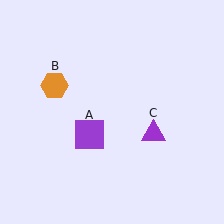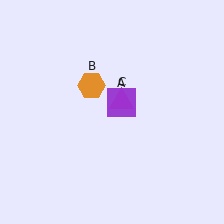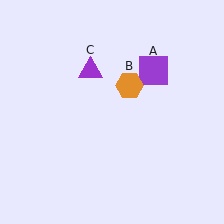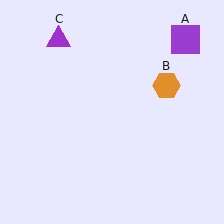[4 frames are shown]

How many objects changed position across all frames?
3 objects changed position: purple square (object A), orange hexagon (object B), purple triangle (object C).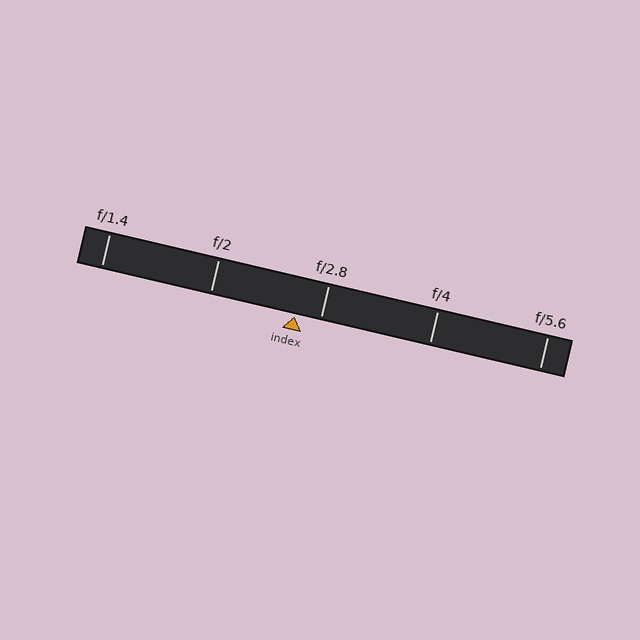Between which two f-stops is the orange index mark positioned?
The index mark is between f/2 and f/2.8.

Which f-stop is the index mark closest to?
The index mark is closest to f/2.8.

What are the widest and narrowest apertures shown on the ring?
The widest aperture shown is f/1.4 and the narrowest is f/5.6.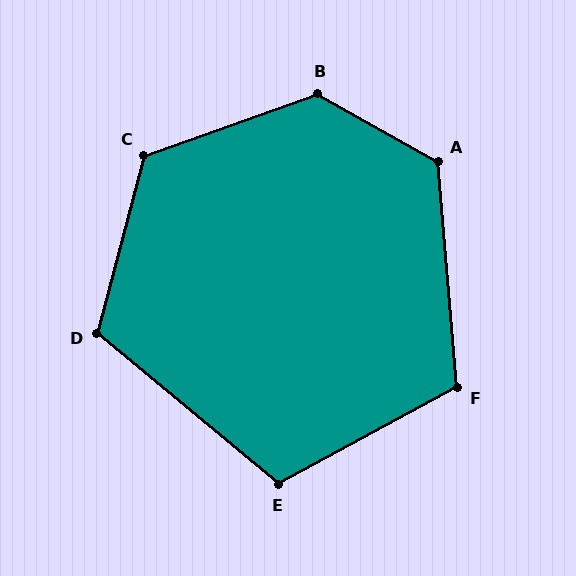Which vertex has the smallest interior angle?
E, at approximately 112 degrees.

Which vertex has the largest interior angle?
B, at approximately 131 degrees.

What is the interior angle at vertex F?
Approximately 114 degrees (obtuse).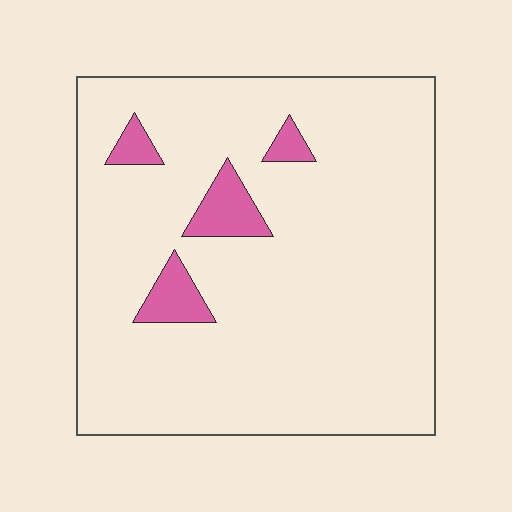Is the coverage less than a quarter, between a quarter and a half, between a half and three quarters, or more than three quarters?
Less than a quarter.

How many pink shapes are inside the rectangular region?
4.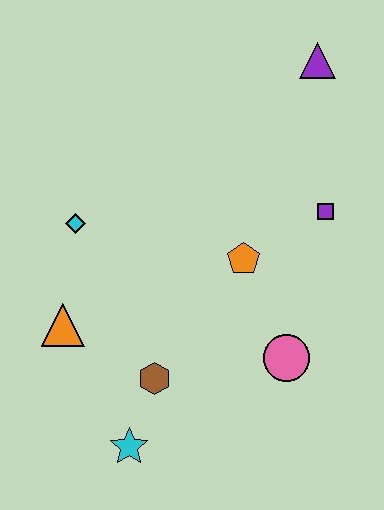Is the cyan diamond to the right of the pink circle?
No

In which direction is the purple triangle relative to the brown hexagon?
The purple triangle is above the brown hexagon.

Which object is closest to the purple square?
The orange pentagon is closest to the purple square.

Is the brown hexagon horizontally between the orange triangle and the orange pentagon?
Yes